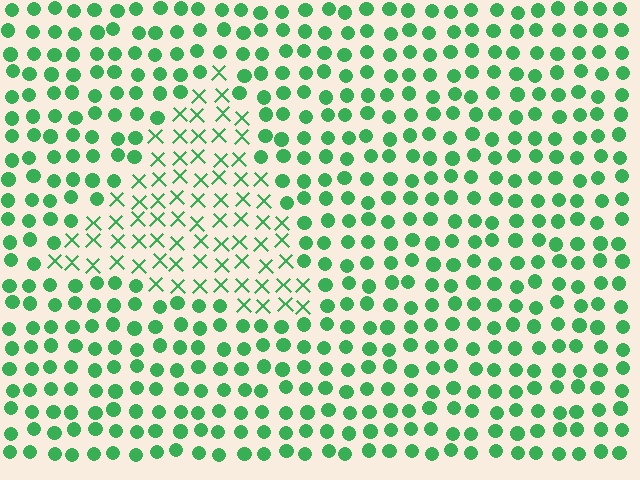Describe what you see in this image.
The image is filled with small green elements arranged in a uniform grid. A triangle-shaped region contains X marks, while the surrounding area contains circles. The boundary is defined purely by the change in element shape.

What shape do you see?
I see a triangle.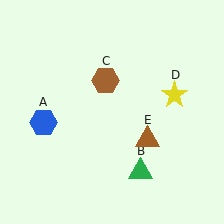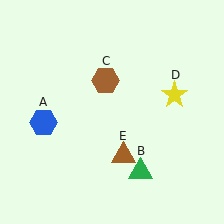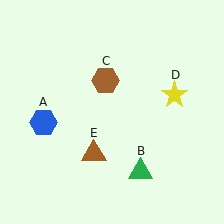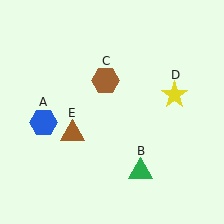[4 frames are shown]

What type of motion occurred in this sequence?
The brown triangle (object E) rotated clockwise around the center of the scene.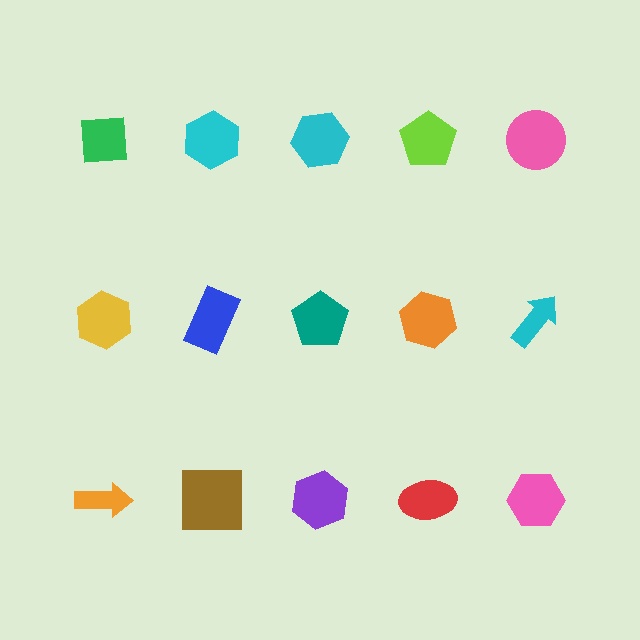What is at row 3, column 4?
A red ellipse.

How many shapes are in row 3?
5 shapes.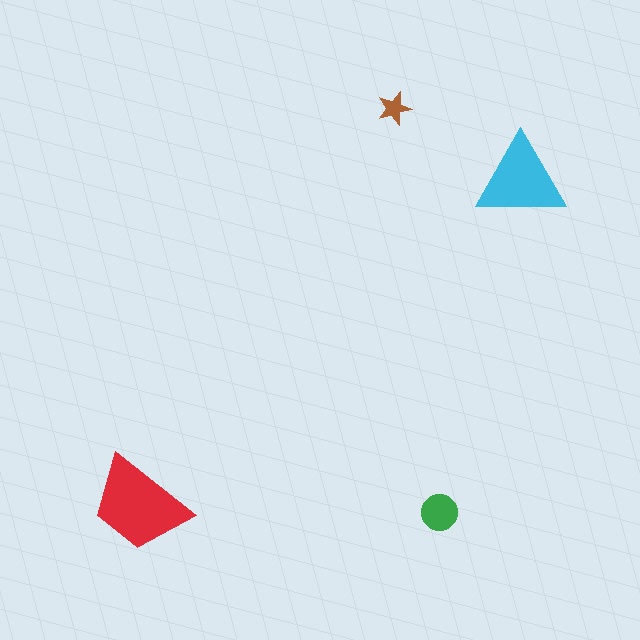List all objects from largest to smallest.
The red trapezoid, the cyan triangle, the green circle, the brown star.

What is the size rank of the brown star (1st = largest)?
4th.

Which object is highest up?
The brown star is topmost.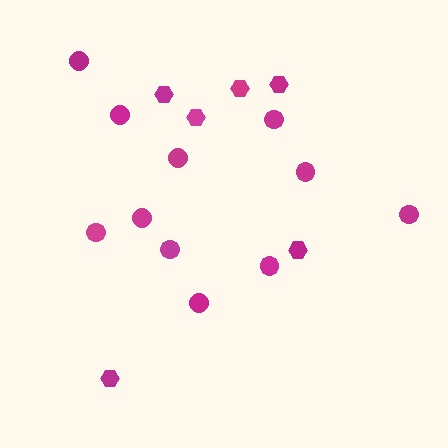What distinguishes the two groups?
There are 2 groups: one group of circles (11) and one group of hexagons (6).